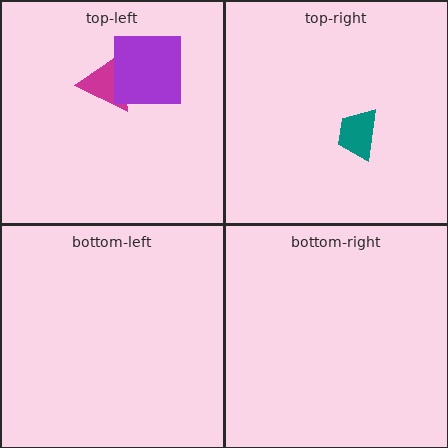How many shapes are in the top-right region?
1.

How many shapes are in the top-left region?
2.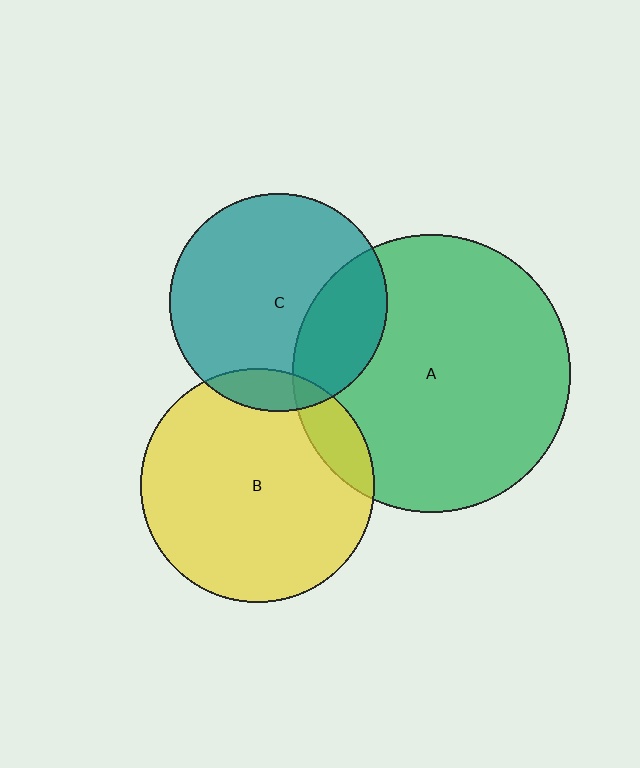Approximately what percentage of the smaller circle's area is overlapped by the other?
Approximately 25%.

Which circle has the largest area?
Circle A (green).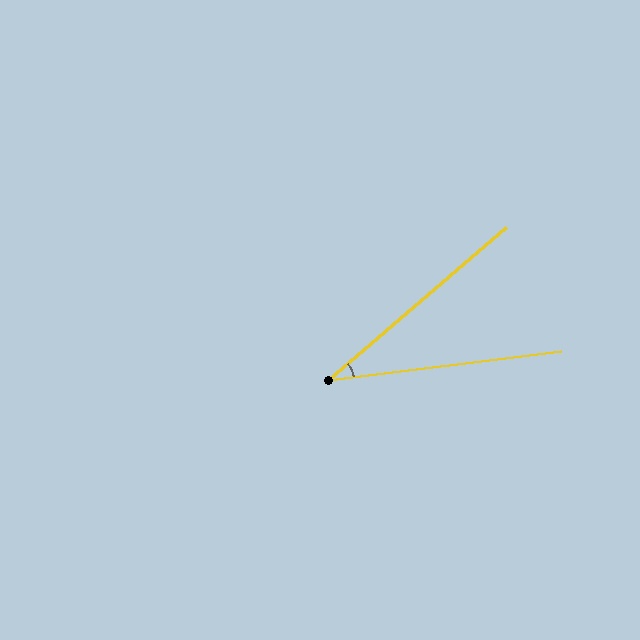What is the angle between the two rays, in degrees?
Approximately 34 degrees.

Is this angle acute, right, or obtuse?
It is acute.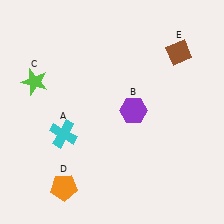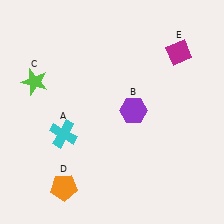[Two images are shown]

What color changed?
The diamond (E) changed from brown in Image 1 to magenta in Image 2.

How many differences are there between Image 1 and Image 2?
There is 1 difference between the two images.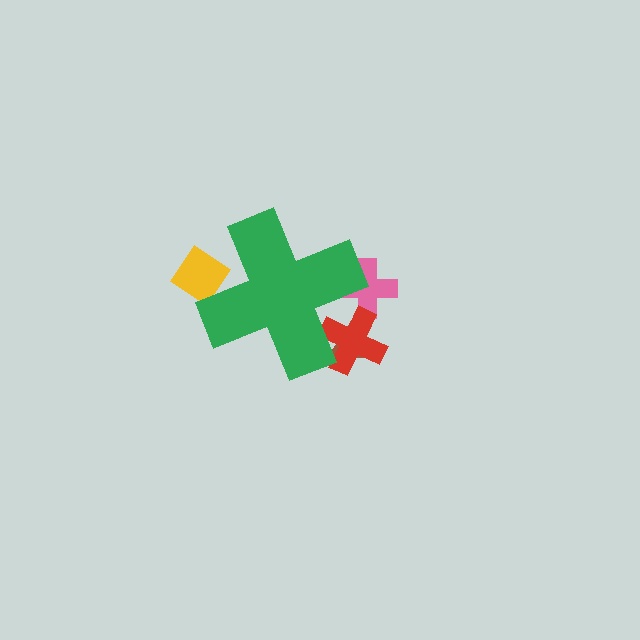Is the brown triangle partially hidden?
Yes, the brown triangle is partially hidden behind the green cross.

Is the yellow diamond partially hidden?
Yes, the yellow diamond is partially hidden behind the green cross.